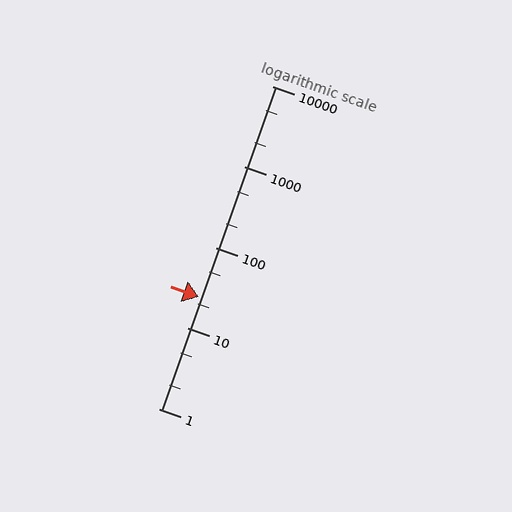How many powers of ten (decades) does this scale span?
The scale spans 4 decades, from 1 to 10000.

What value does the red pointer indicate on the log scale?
The pointer indicates approximately 24.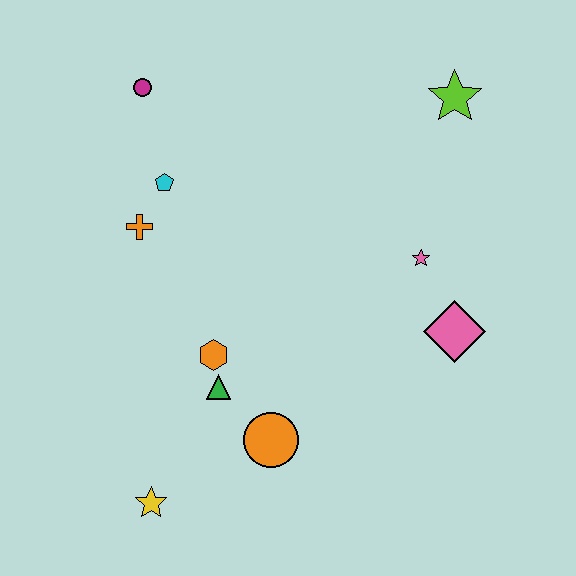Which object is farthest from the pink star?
The yellow star is farthest from the pink star.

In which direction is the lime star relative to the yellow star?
The lime star is above the yellow star.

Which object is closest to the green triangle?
The orange hexagon is closest to the green triangle.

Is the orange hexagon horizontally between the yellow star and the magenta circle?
No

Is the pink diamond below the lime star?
Yes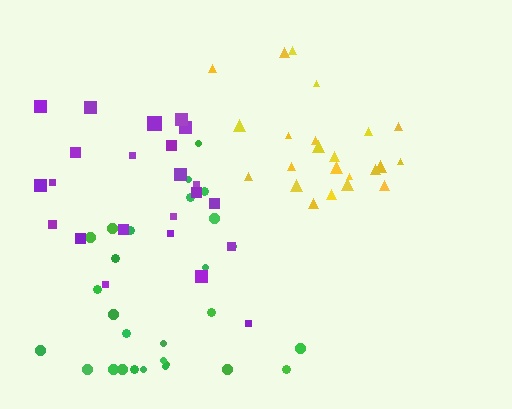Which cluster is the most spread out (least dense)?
Purple.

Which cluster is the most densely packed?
Yellow.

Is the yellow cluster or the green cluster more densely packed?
Yellow.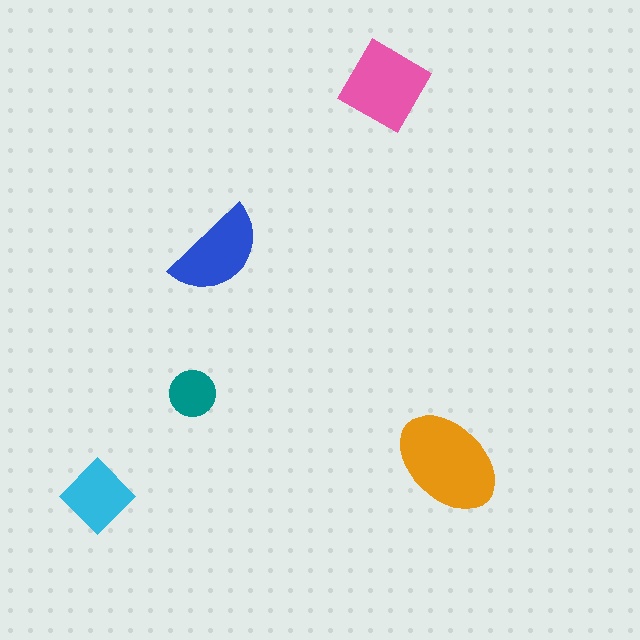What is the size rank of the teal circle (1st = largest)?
5th.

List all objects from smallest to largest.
The teal circle, the cyan diamond, the blue semicircle, the pink diamond, the orange ellipse.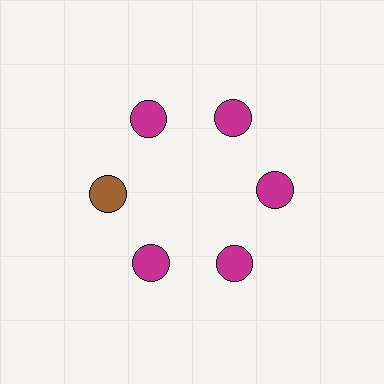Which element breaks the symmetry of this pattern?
The brown circle at roughly the 9 o'clock position breaks the symmetry. All other shapes are magenta circles.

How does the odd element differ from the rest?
It has a different color: brown instead of magenta.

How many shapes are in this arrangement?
There are 6 shapes arranged in a ring pattern.